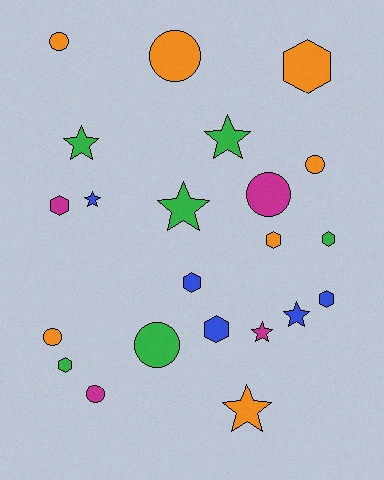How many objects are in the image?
There are 22 objects.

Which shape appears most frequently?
Hexagon, with 8 objects.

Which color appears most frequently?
Orange, with 7 objects.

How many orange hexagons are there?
There are 2 orange hexagons.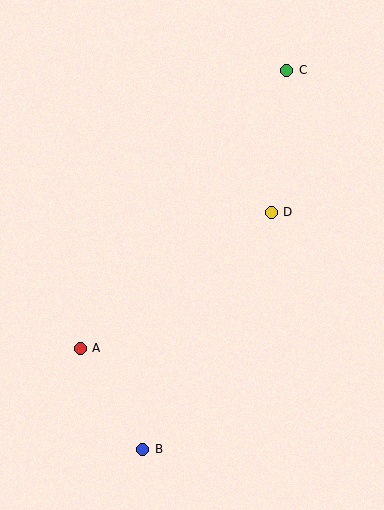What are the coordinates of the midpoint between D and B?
The midpoint between D and B is at (207, 331).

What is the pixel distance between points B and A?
The distance between B and A is 119 pixels.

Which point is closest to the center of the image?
Point D at (271, 212) is closest to the center.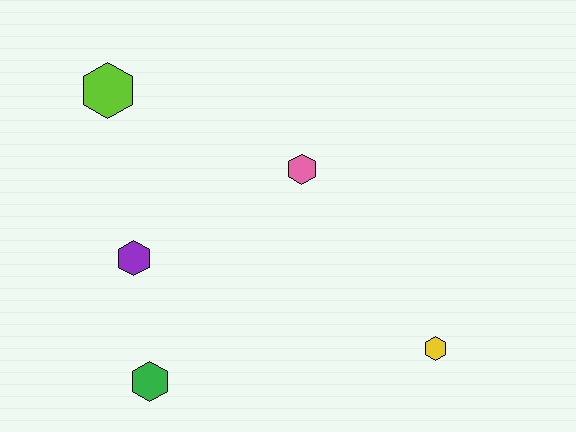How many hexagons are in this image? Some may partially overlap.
There are 5 hexagons.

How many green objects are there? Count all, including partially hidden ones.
There is 1 green object.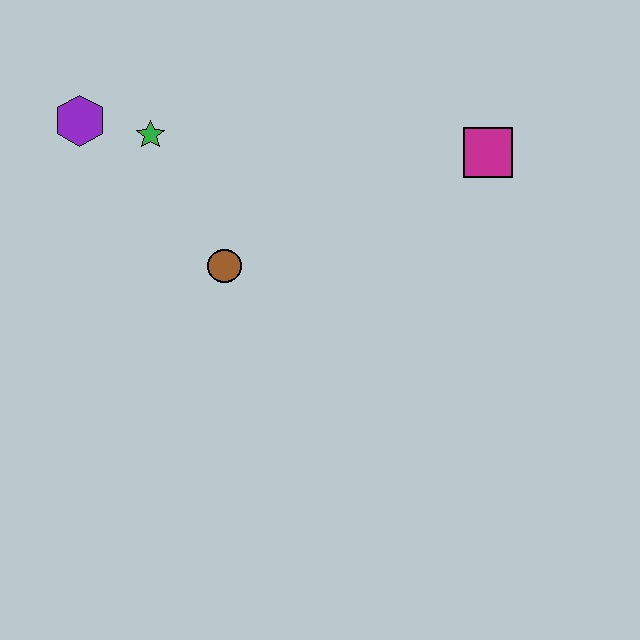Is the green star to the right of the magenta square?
No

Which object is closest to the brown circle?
The green star is closest to the brown circle.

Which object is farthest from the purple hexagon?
The magenta square is farthest from the purple hexagon.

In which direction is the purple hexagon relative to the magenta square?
The purple hexagon is to the left of the magenta square.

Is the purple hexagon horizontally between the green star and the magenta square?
No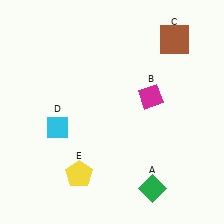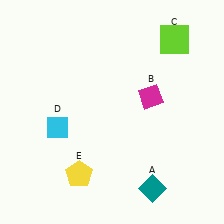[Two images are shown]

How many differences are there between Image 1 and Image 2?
There are 2 differences between the two images.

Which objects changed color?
A changed from green to teal. C changed from brown to lime.